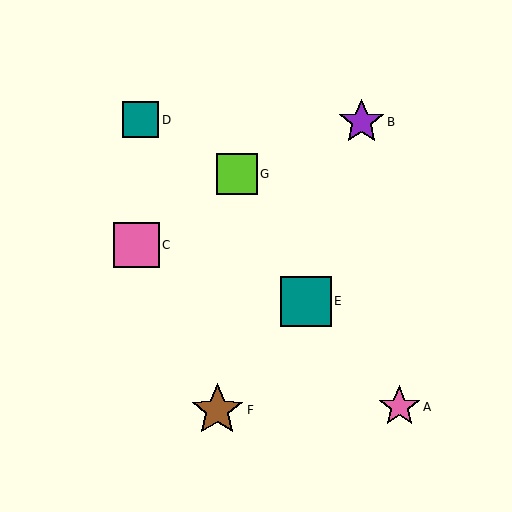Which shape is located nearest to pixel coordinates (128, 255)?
The pink square (labeled C) at (137, 245) is nearest to that location.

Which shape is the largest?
The brown star (labeled F) is the largest.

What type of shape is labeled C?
Shape C is a pink square.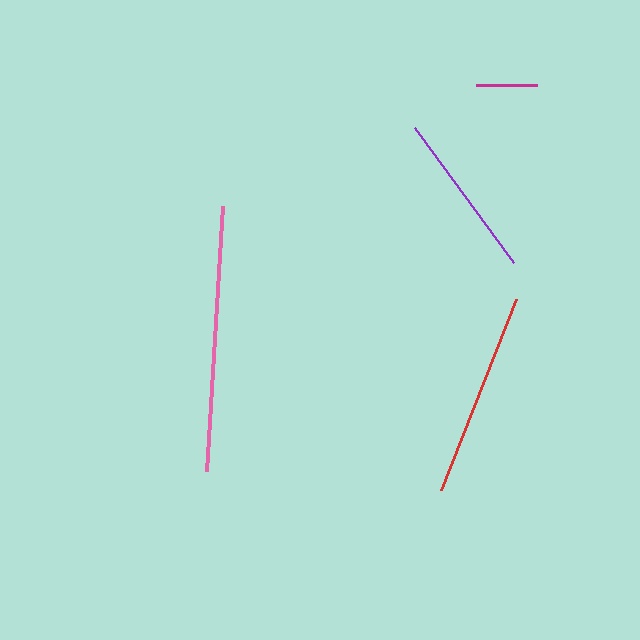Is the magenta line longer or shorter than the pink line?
The pink line is longer than the magenta line.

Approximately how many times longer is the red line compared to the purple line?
The red line is approximately 1.2 times the length of the purple line.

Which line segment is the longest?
The pink line is the longest at approximately 265 pixels.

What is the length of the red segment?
The red segment is approximately 205 pixels long.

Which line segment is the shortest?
The magenta line is the shortest at approximately 61 pixels.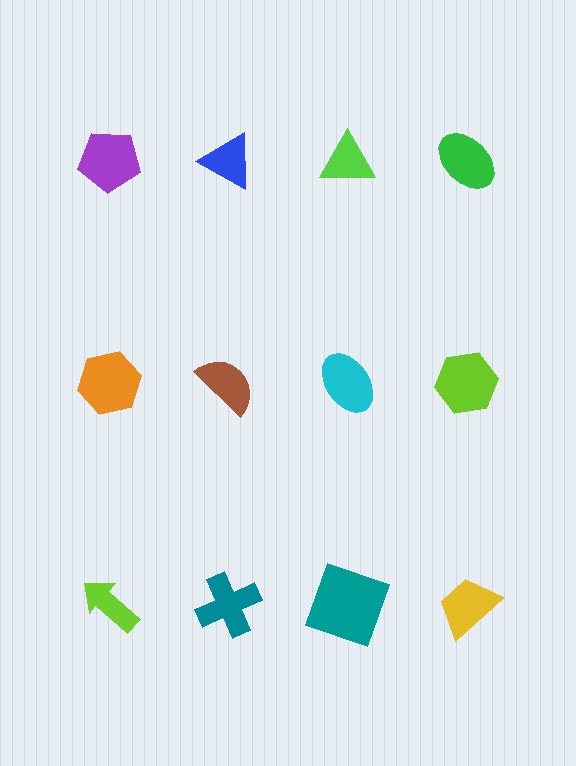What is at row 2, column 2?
A brown semicircle.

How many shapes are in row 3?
4 shapes.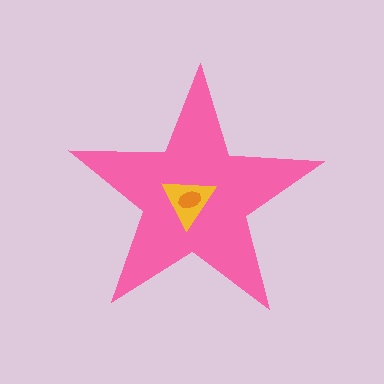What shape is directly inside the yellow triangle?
The orange ellipse.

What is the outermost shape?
The pink star.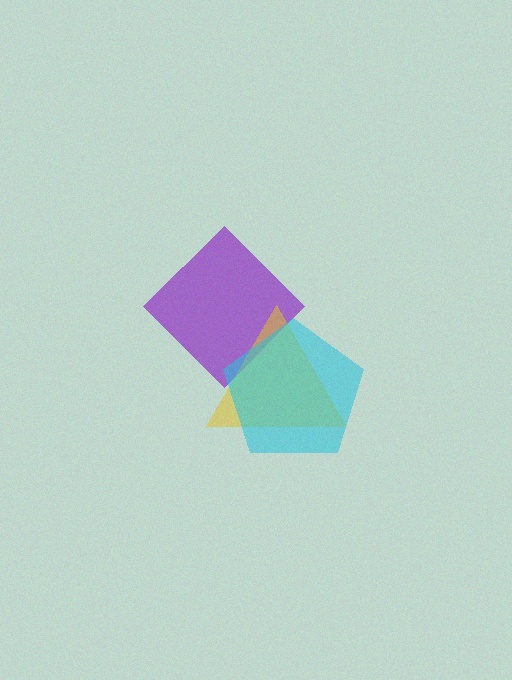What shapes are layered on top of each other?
The layered shapes are: a purple diamond, a yellow triangle, a cyan pentagon.